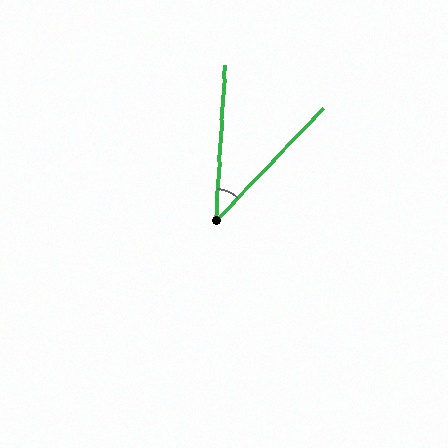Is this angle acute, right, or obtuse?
It is acute.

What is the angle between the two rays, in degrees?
Approximately 40 degrees.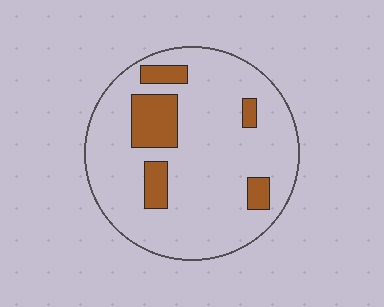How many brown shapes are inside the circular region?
5.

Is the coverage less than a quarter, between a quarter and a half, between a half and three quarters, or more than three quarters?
Less than a quarter.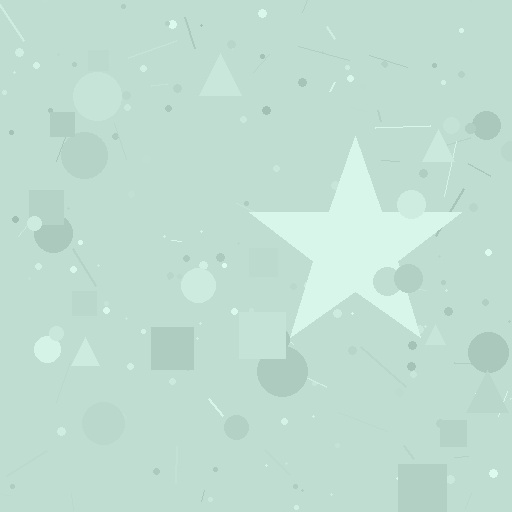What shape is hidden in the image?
A star is hidden in the image.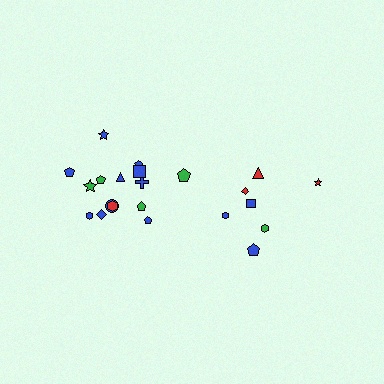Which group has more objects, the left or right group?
The left group.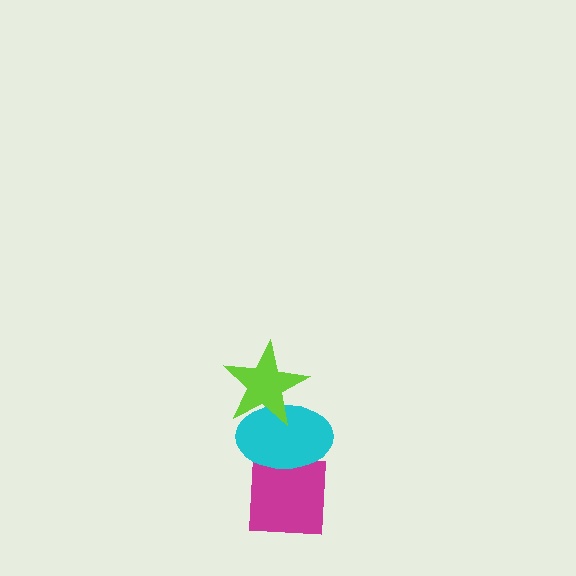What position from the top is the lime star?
The lime star is 1st from the top.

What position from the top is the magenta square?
The magenta square is 3rd from the top.